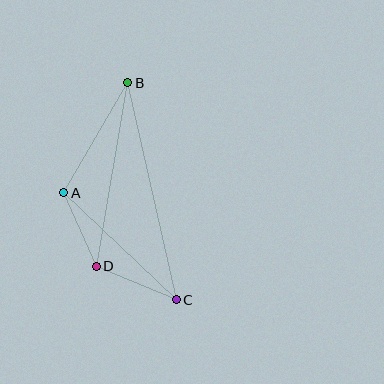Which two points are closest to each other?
Points A and D are closest to each other.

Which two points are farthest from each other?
Points B and C are farthest from each other.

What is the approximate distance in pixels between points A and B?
The distance between A and B is approximately 127 pixels.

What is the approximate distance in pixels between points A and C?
The distance between A and C is approximately 155 pixels.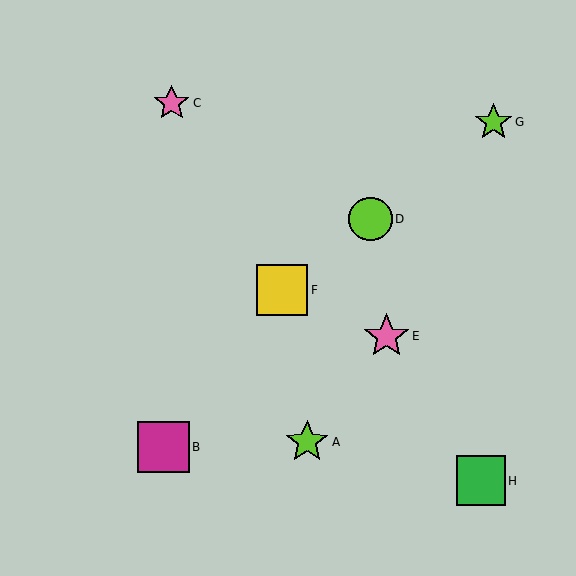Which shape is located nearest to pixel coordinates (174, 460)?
The magenta square (labeled B) at (164, 447) is nearest to that location.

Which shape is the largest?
The magenta square (labeled B) is the largest.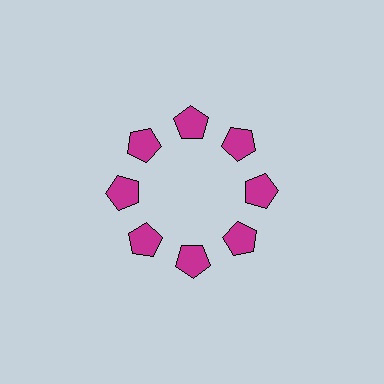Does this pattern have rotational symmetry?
Yes, this pattern has 8-fold rotational symmetry. It looks the same after rotating 45 degrees around the center.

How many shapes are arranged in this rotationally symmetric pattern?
There are 8 shapes, arranged in 8 groups of 1.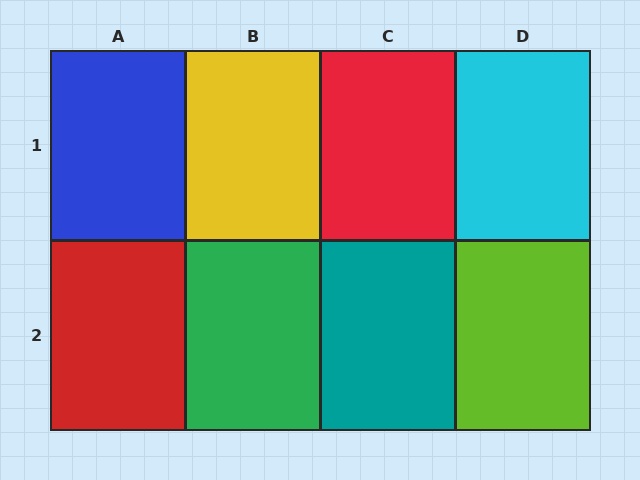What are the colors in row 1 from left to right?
Blue, yellow, red, cyan.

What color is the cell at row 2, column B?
Green.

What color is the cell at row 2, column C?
Teal.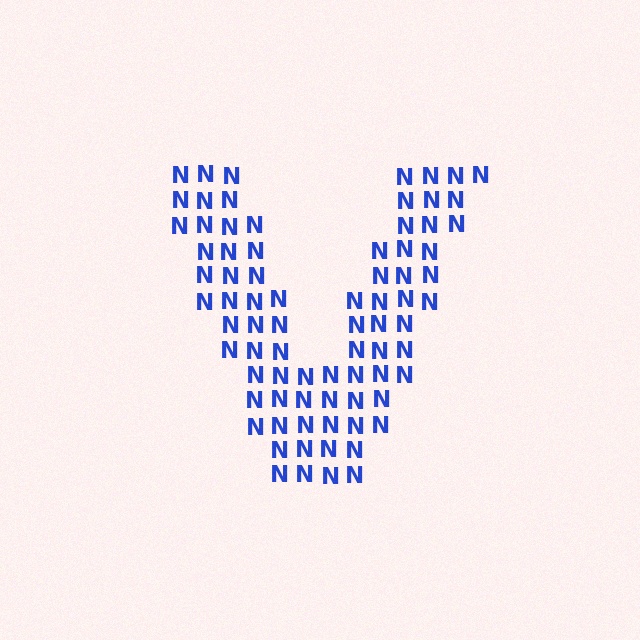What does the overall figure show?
The overall figure shows the letter V.